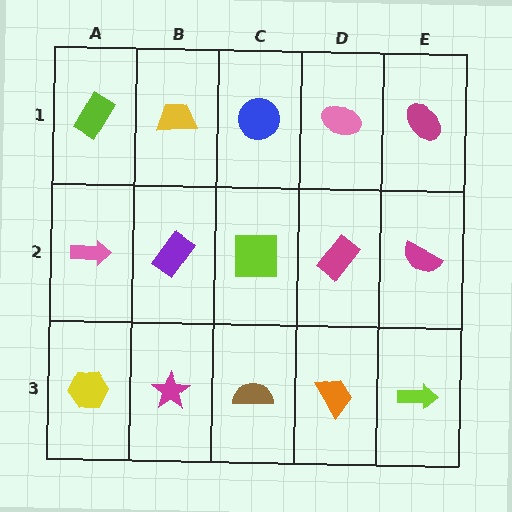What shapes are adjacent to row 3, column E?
A magenta semicircle (row 2, column E), an orange trapezoid (row 3, column D).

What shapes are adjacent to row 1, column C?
A lime square (row 2, column C), a yellow trapezoid (row 1, column B), a pink ellipse (row 1, column D).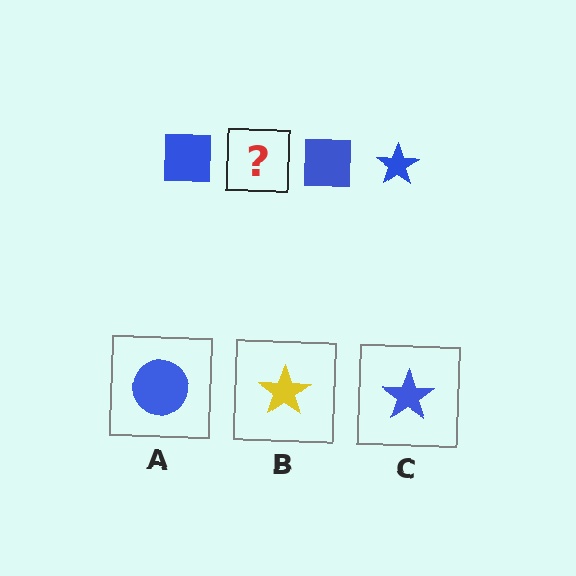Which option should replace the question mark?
Option C.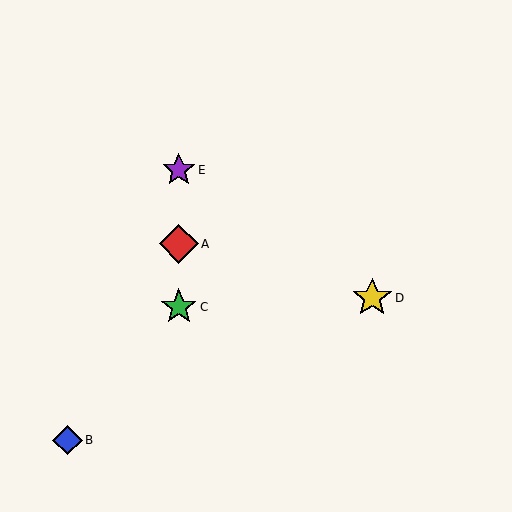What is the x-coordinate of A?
Object A is at x≈179.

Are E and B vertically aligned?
No, E is at x≈179 and B is at x≈67.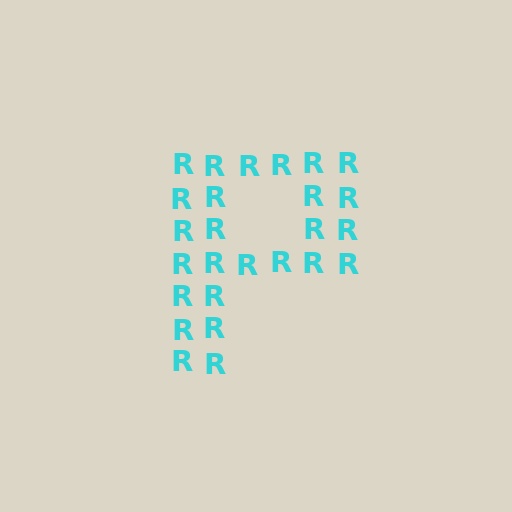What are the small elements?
The small elements are letter R's.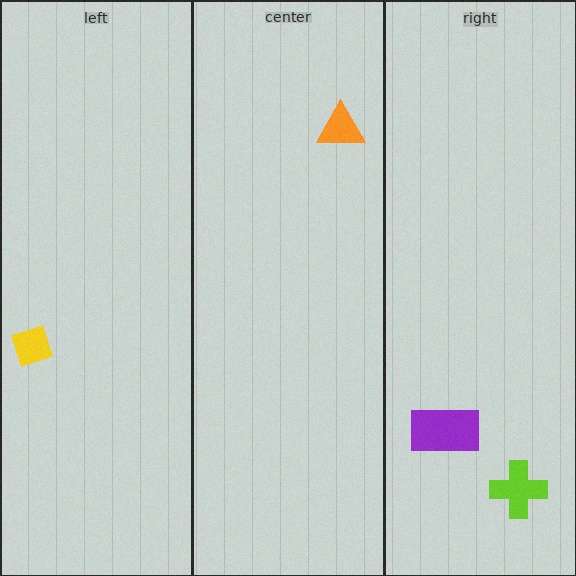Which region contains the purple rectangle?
The right region.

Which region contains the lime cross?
The right region.